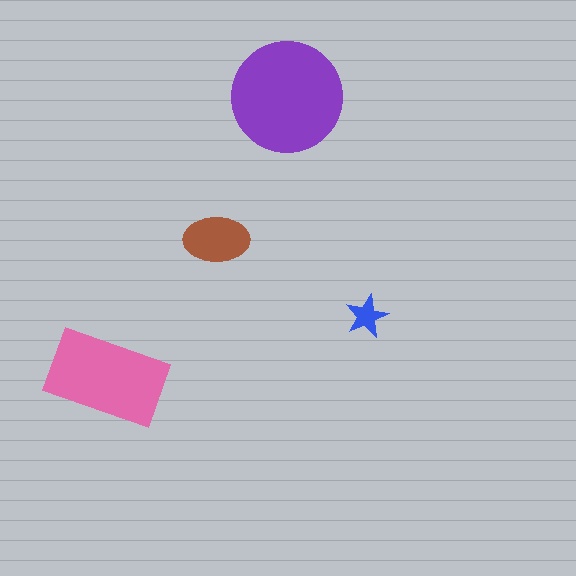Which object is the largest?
The purple circle.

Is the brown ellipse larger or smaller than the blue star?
Larger.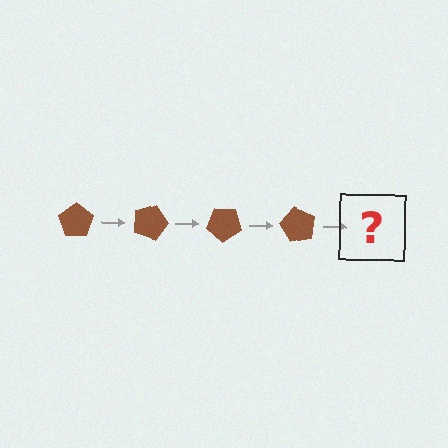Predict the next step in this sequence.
The next step is a brown pentagon rotated 80 degrees.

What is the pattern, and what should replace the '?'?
The pattern is that the pentagon rotates 20 degrees each step. The '?' should be a brown pentagon rotated 80 degrees.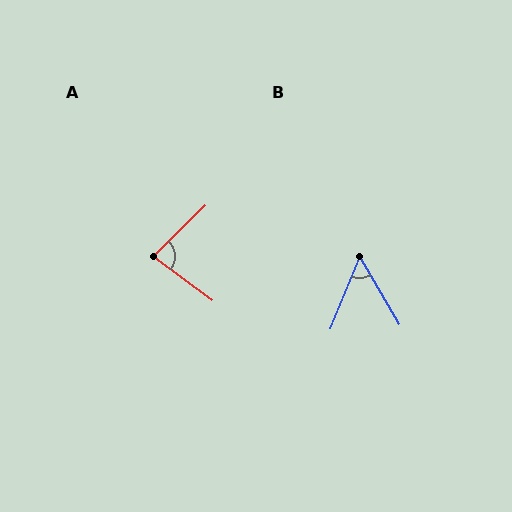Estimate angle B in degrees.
Approximately 52 degrees.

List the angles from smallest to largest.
B (52°), A (81°).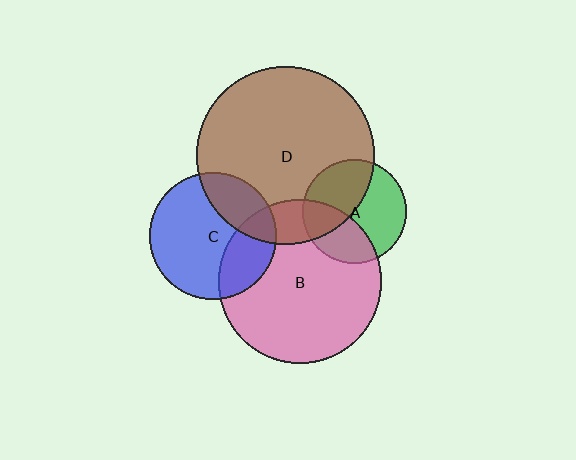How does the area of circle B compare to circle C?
Approximately 1.7 times.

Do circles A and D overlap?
Yes.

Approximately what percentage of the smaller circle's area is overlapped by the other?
Approximately 45%.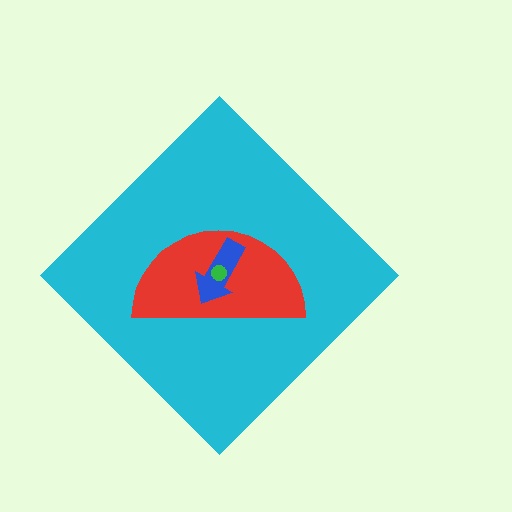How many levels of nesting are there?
4.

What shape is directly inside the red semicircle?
The blue arrow.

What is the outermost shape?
The cyan diamond.